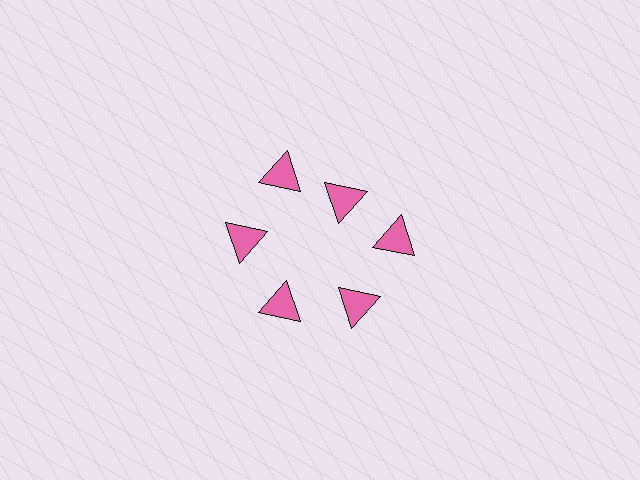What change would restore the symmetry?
The symmetry would be restored by moving it outward, back onto the ring so that all 6 triangles sit at equal angles and equal distance from the center.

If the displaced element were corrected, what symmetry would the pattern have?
It would have 6-fold rotational symmetry — the pattern would map onto itself every 60 degrees.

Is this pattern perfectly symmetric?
No. The 6 pink triangles are arranged in a ring, but one element near the 1 o'clock position is pulled inward toward the center, breaking the 6-fold rotational symmetry.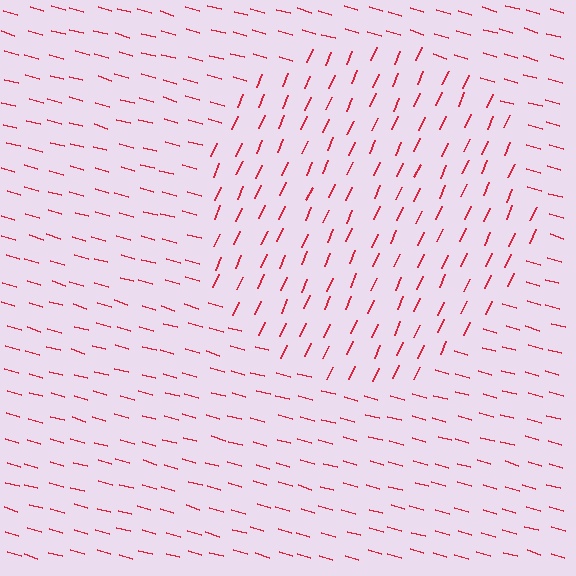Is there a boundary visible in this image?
Yes, there is a texture boundary formed by a change in line orientation.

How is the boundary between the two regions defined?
The boundary is defined purely by a change in line orientation (approximately 81 degrees difference). All lines are the same color and thickness.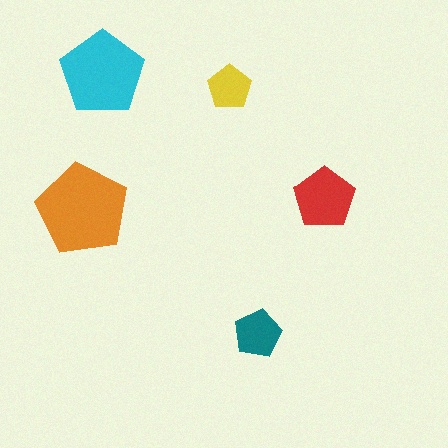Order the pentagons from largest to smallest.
the orange one, the cyan one, the red one, the teal one, the yellow one.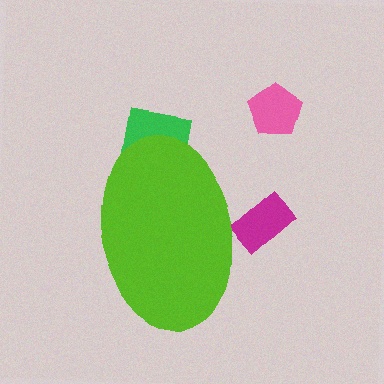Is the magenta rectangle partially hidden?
Yes, the magenta rectangle is partially hidden behind the lime ellipse.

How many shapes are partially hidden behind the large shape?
2 shapes are partially hidden.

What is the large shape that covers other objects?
A lime ellipse.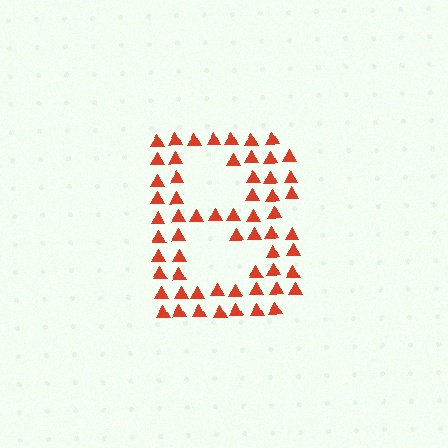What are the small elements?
The small elements are triangles.